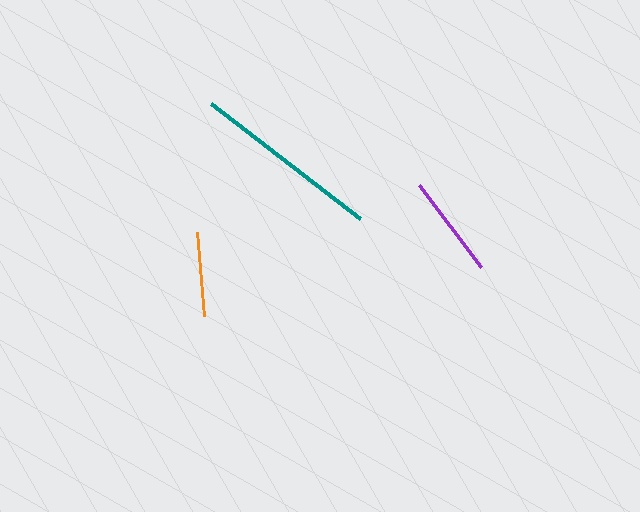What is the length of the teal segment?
The teal segment is approximately 188 pixels long.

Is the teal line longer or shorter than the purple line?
The teal line is longer than the purple line.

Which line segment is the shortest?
The orange line is the shortest at approximately 85 pixels.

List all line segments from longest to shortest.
From longest to shortest: teal, purple, orange.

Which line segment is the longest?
The teal line is the longest at approximately 188 pixels.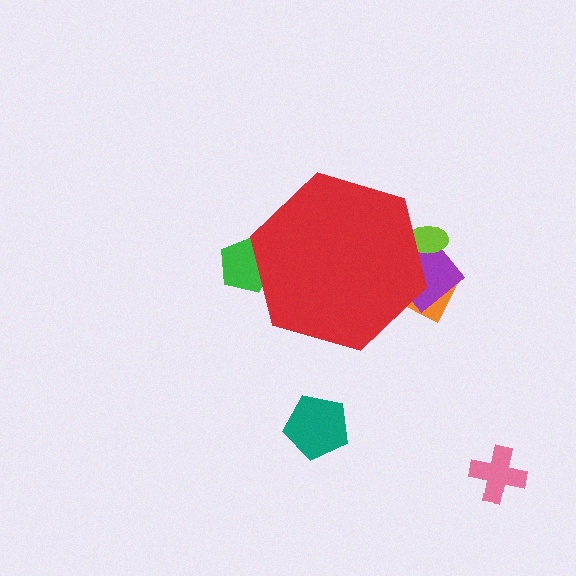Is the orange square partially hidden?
Yes, the orange square is partially hidden behind the red hexagon.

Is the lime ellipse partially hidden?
Yes, the lime ellipse is partially hidden behind the red hexagon.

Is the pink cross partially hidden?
No, the pink cross is fully visible.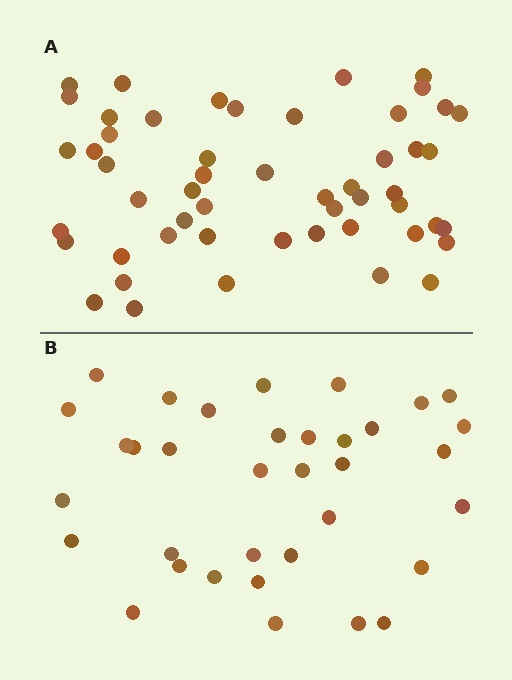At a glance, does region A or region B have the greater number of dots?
Region A (the top region) has more dots.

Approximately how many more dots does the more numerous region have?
Region A has approximately 15 more dots than region B.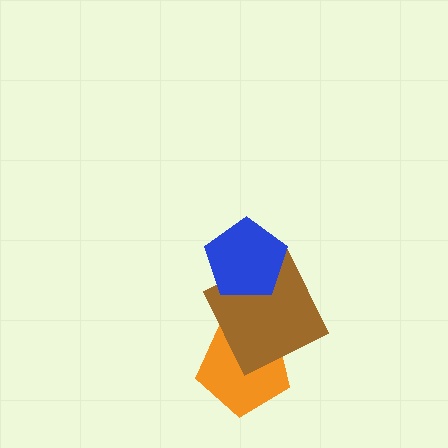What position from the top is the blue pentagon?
The blue pentagon is 1st from the top.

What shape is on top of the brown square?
The blue pentagon is on top of the brown square.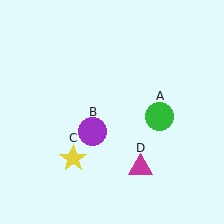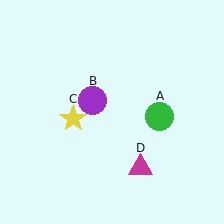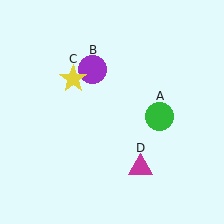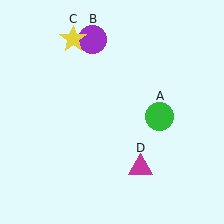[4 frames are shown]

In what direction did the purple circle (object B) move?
The purple circle (object B) moved up.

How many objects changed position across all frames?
2 objects changed position: purple circle (object B), yellow star (object C).